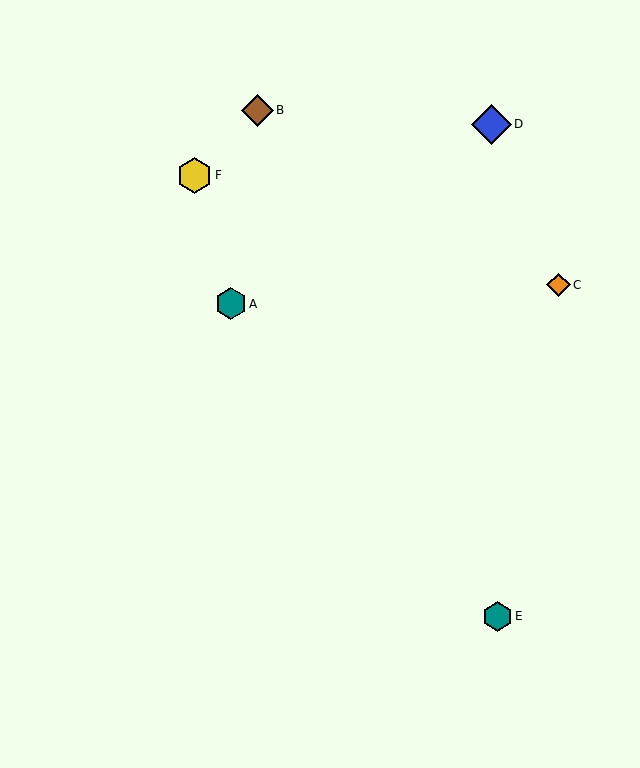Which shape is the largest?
The blue diamond (labeled D) is the largest.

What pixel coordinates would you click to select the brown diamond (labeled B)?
Click at (257, 110) to select the brown diamond B.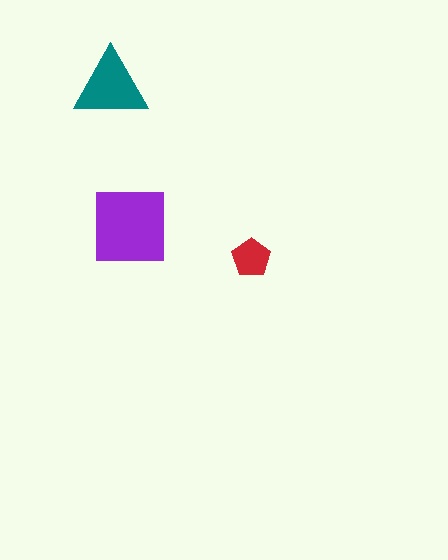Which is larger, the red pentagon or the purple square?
The purple square.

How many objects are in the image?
There are 3 objects in the image.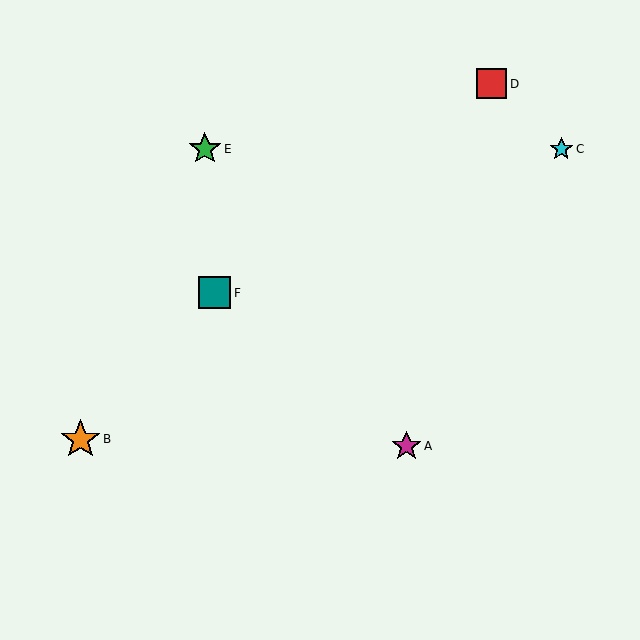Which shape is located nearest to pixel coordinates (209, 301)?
The teal square (labeled F) at (214, 293) is nearest to that location.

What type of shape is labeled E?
Shape E is a green star.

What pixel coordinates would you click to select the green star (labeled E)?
Click at (205, 149) to select the green star E.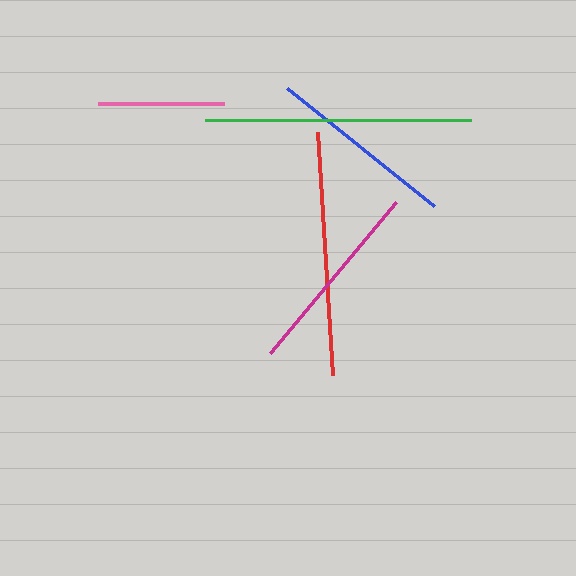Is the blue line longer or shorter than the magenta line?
The magenta line is longer than the blue line.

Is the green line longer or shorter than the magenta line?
The green line is longer than the magenta line.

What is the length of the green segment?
The green segment is approximately 266 pixels long.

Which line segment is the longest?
The green line is the longest at approximately 266 pixels.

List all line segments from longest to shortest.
From longest to shortest: green, red, magenta, blue, pink.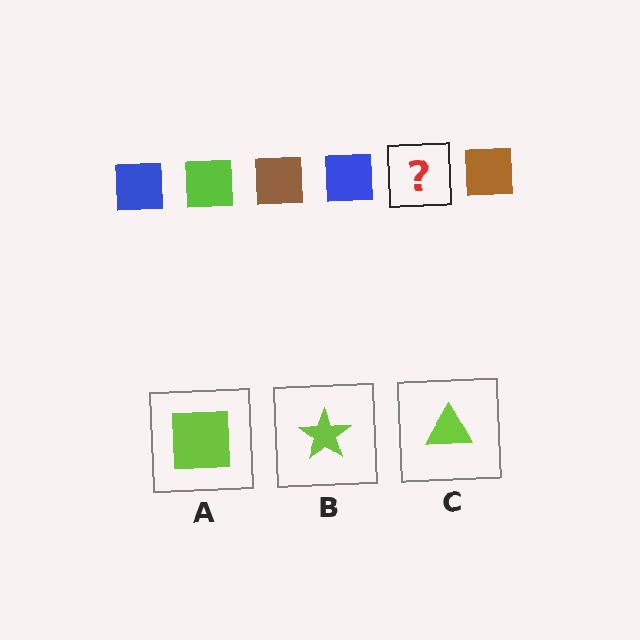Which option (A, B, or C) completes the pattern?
A.